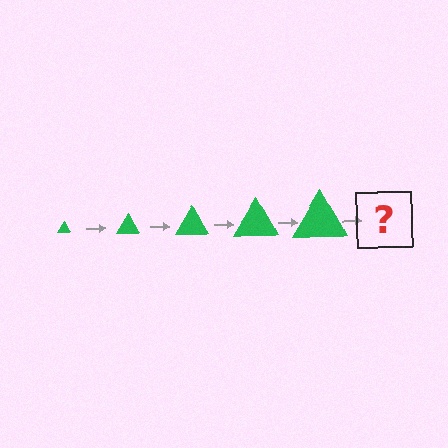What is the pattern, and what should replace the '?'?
The pattern is that the triangle gets progressively larger each step. The '?' should be a green triangle, larger than the previous one.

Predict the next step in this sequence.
The next step is a green triangle, larger than the previous one.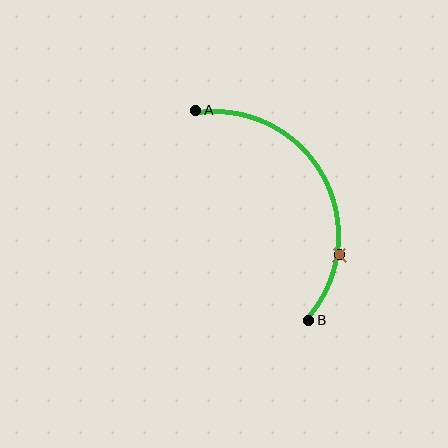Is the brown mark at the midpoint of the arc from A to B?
No. The brown mark lies on the arc but is closer to endpoint B. The arc midpoint would be at the point on the curve equidistant along the arc from both A and B.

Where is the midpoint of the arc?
The arc midpoint is the point on the curve farthest from the straight line joining A and B. It sits to the right of that line.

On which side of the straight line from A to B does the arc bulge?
The arc bulges to the right of the straight line connecting A and B.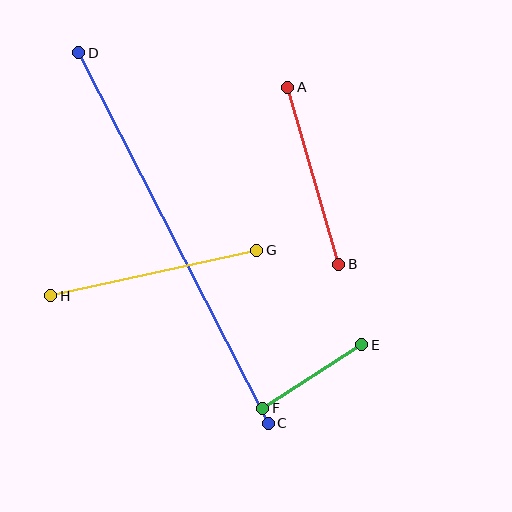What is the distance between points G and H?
The distance is approximately 211 pixels.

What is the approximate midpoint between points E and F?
The midpoint is at approximately (312, 377) pixels.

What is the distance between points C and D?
The distance is approximately 416 pixels.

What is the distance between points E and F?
The distance is approximately 118 pixels.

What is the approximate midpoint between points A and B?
The midpoint is at approximately (313, 176) pixels.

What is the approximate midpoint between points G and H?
The midpoint is at approximately (154, 273) pixels.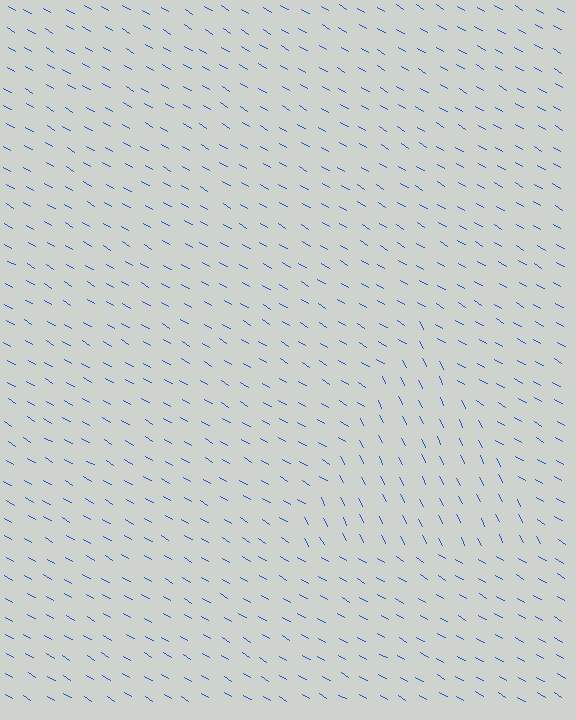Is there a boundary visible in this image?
Yes, there is a texture boundary formed by a change in line orientation.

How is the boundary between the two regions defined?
The boundary is defined purely by a change in line orientation (approximately 33 degrees difference). All lines are the same color and thickness.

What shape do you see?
I see a triangle.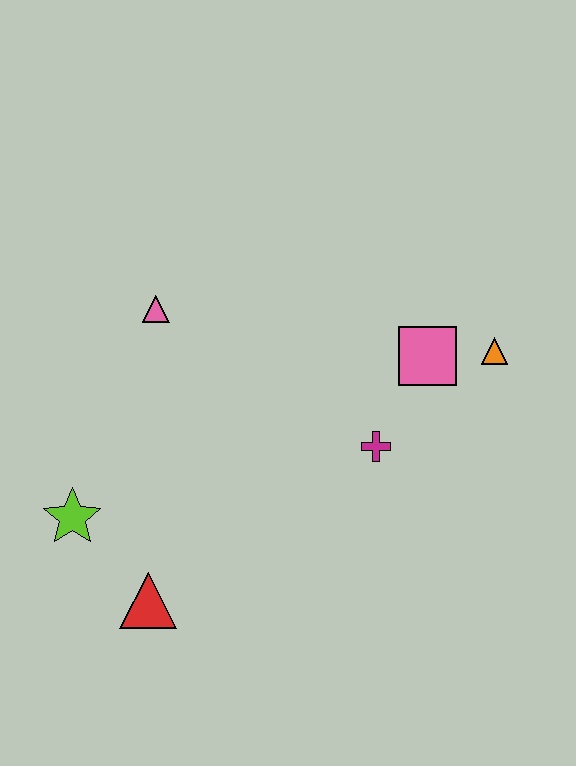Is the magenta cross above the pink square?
No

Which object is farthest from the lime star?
The orange triangle is farthest from the lime star.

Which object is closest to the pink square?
The orange triangle is closest to the pink square.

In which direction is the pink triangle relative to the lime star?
The pink triangle is above the lime star.